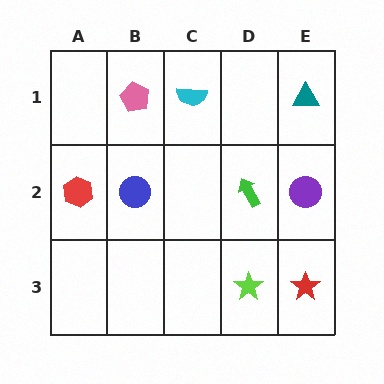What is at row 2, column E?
A purple circle.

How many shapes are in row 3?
2 shapes.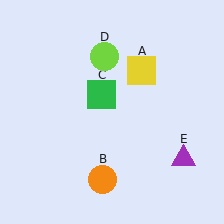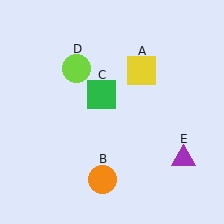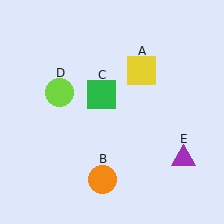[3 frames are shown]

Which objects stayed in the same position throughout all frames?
Yellow square (object A) and orange circle (object B) and green square (object C) and purple triangle (object E) remained stationary.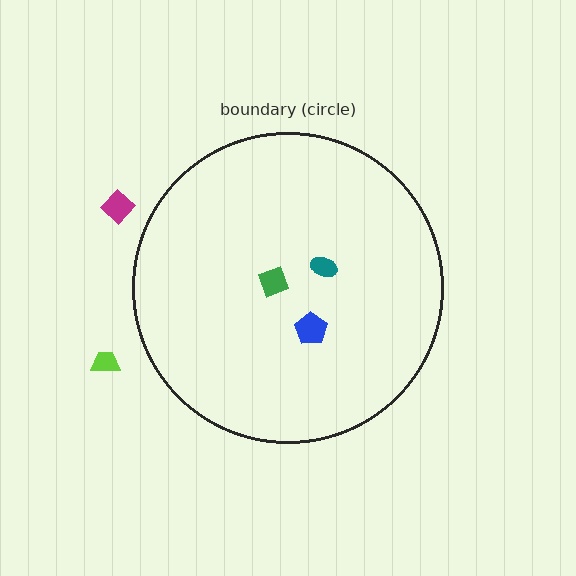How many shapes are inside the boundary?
3 inside, 2 outside.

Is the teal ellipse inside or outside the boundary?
Inside.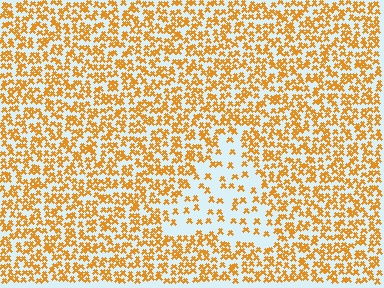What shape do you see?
I see a triangle.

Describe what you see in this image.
The image contains small orange elements arranged at two different densities. A triangle-shaped region is visible where the elements are less densely packed than the surrounding area.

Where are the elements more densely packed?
The elements are more densely packed outside the triangle boundary.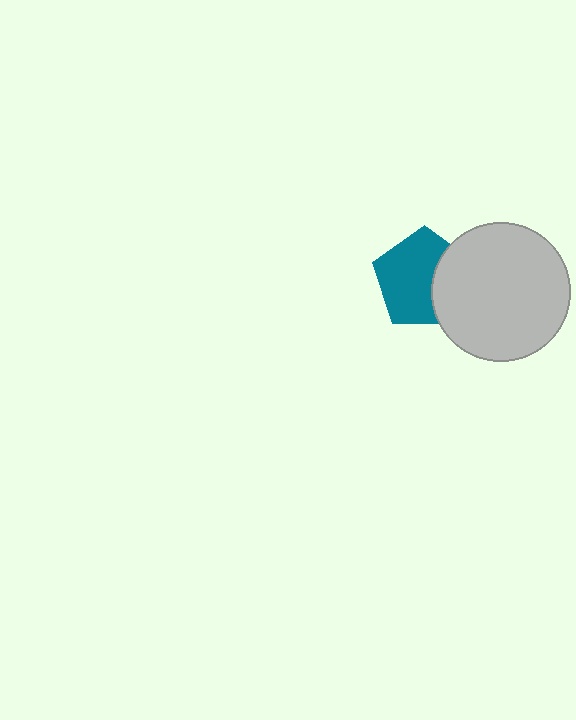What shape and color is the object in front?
The object in front is a light gray circle.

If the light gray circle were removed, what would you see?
You would see the complete teal pentagon.